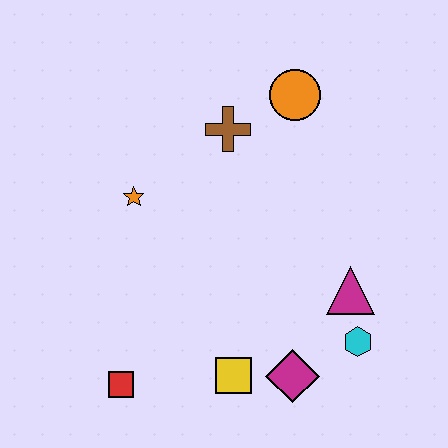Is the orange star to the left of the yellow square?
Yes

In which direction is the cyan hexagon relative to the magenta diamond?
The cyan hexagon is to the right of the magenta diamond.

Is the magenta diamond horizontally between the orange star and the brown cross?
No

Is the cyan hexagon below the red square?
No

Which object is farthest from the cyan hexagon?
The orange star is farthest from the cyan hexagon.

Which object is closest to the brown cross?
The orange circle is closest to the brown cross.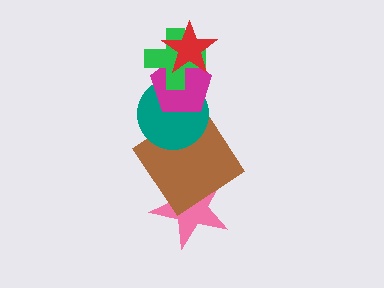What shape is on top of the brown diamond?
The teal circle is on top of the brown diamond.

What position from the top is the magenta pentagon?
The magenta pentagon is 3rd from the top.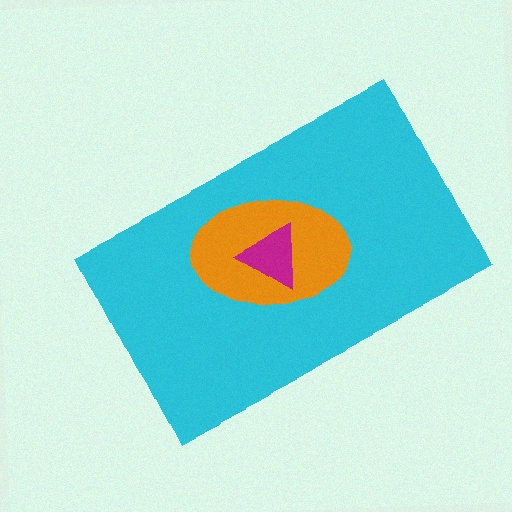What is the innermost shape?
The magenta triangle.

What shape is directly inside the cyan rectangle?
The orange ellipse.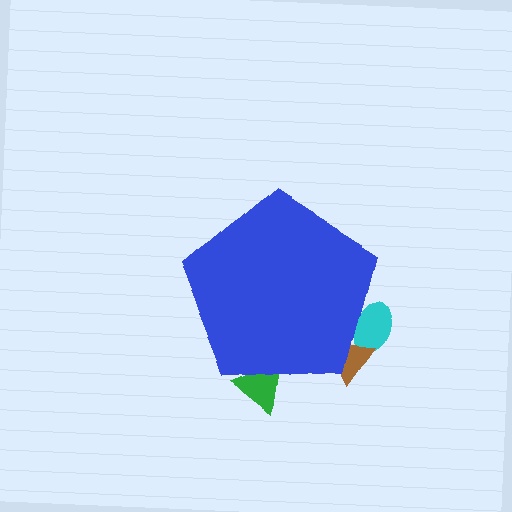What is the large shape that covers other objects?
A blue pentagon.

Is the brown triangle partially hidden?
Yes, the brown triangle is partially hidden behind the blue pentagon.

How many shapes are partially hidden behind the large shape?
3 shapes are partially hidden.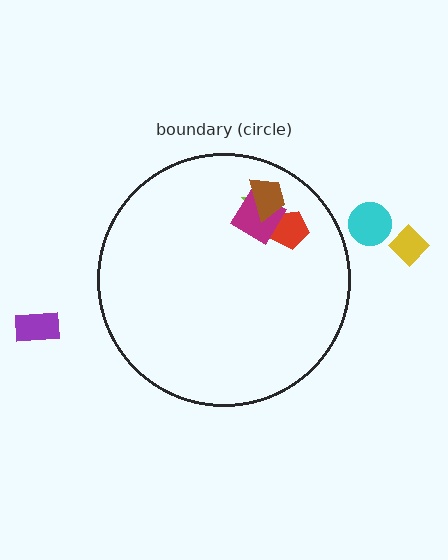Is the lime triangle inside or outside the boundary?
Inside.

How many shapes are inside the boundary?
4 inside, 3 outside.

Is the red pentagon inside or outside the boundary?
Inside.